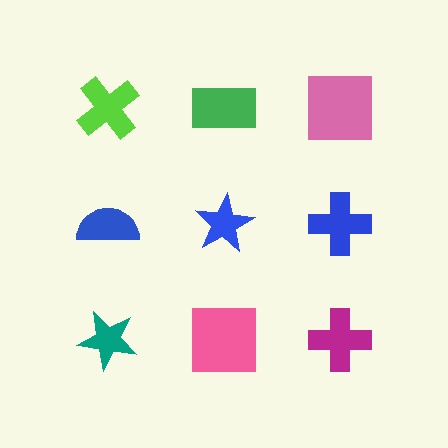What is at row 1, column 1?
A lime cross.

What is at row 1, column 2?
A green rectangle.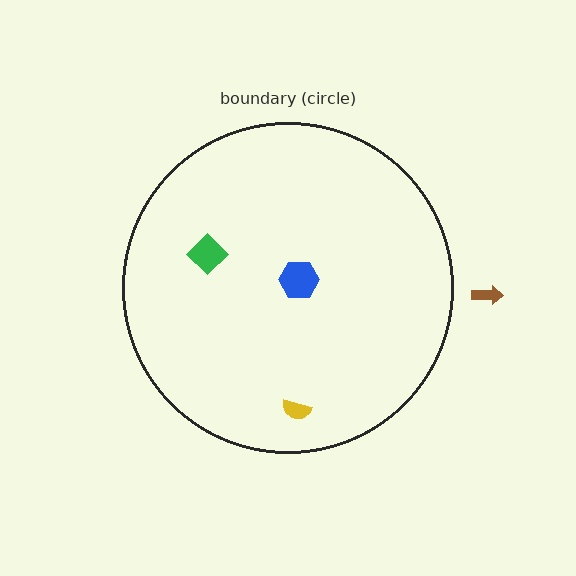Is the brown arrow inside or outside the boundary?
Outside.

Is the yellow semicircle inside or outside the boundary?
Inside.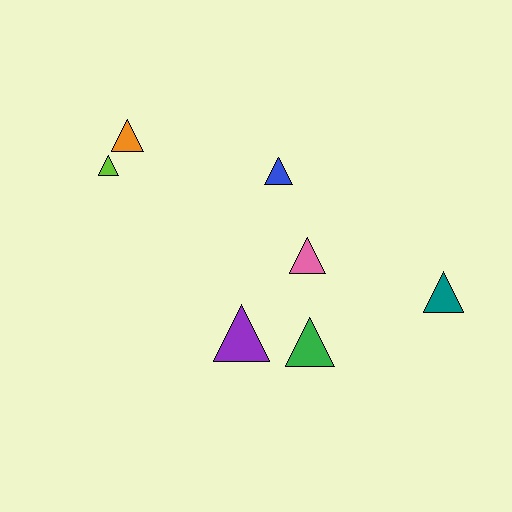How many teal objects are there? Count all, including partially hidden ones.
There is 1 teal object.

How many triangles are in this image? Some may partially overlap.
There are 7 triangles.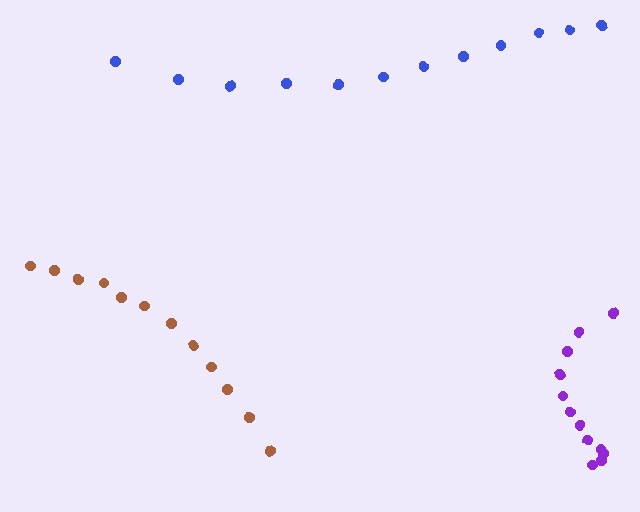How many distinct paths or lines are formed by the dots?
There are 3 distinct paths.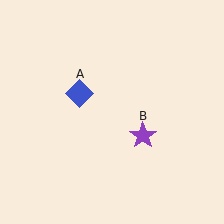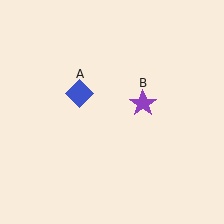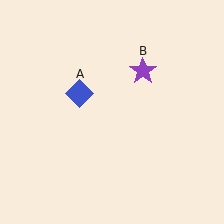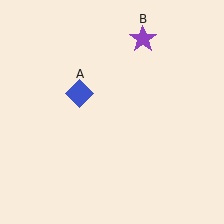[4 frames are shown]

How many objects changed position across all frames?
1 object changed position: purple star (object B).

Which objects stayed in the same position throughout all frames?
Blue diamond (object A) remained stationary.